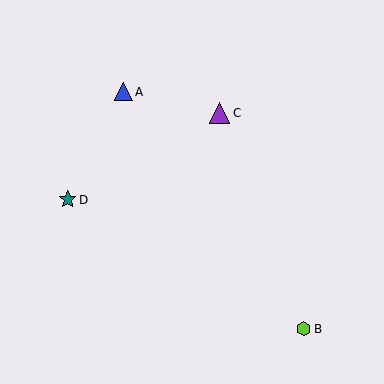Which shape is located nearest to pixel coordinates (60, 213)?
The teal star (labeled D) at (68, 200) is nearest to that location.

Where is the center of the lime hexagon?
The center of the lime hexagon is at (304, 329).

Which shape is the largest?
The purple triangle (labeled C) is the largest.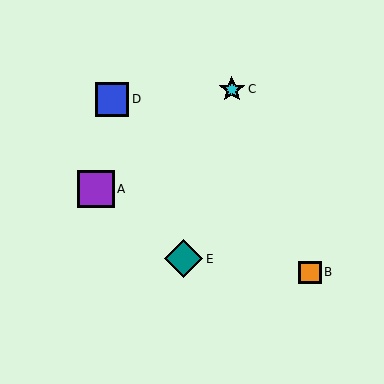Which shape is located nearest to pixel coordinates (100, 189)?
The purple square (labeled A) at (96, 189) is nearest to that location.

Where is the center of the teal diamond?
The center of the teal diamond is at (183, 259).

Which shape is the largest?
The teal diamond (labeled E) is the largest.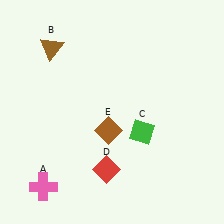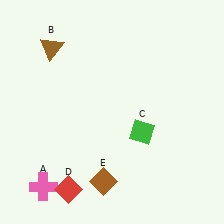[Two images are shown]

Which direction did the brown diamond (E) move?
The brown diamond (E) moved down.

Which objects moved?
The objects that moved are: the red diamond (D), the brown diamond (E).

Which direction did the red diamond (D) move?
The red diamond (D) moved left.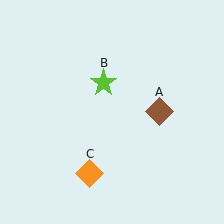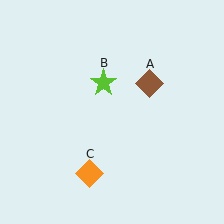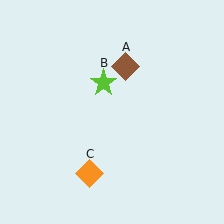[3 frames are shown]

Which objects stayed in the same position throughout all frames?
Lime star (object B) and orange diamond (object C) remained stationary.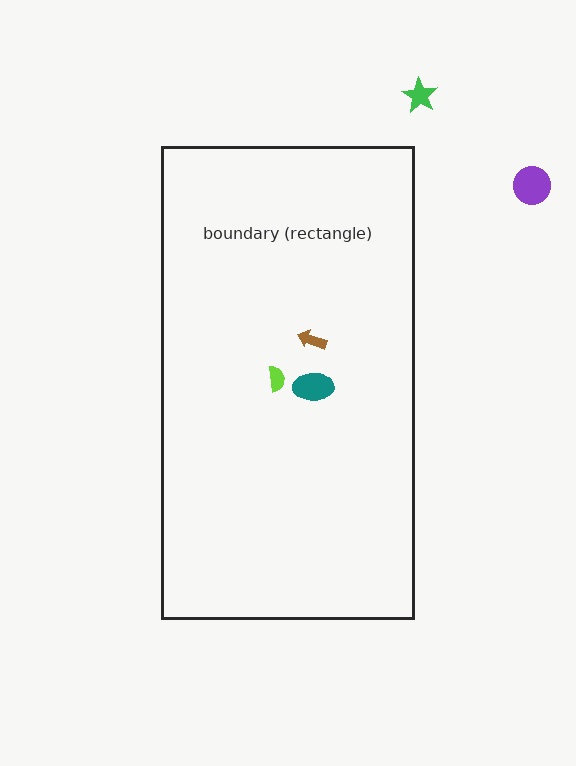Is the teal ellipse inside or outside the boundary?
Inside.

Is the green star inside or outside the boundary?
Outside.